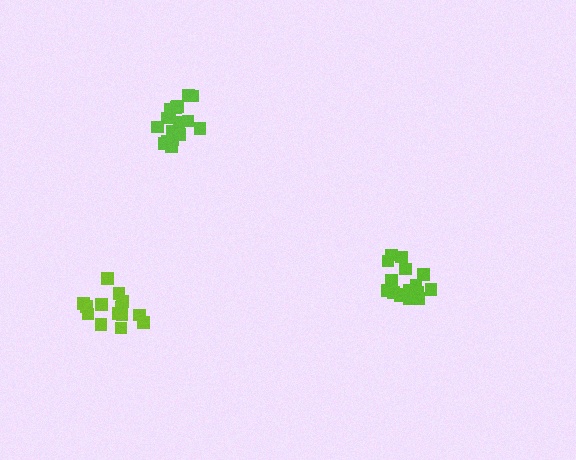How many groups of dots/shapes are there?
There are 3 groups.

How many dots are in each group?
Group 1: 16 dots, Group 2: 18 dots, Group 3: 15 dots (49 total).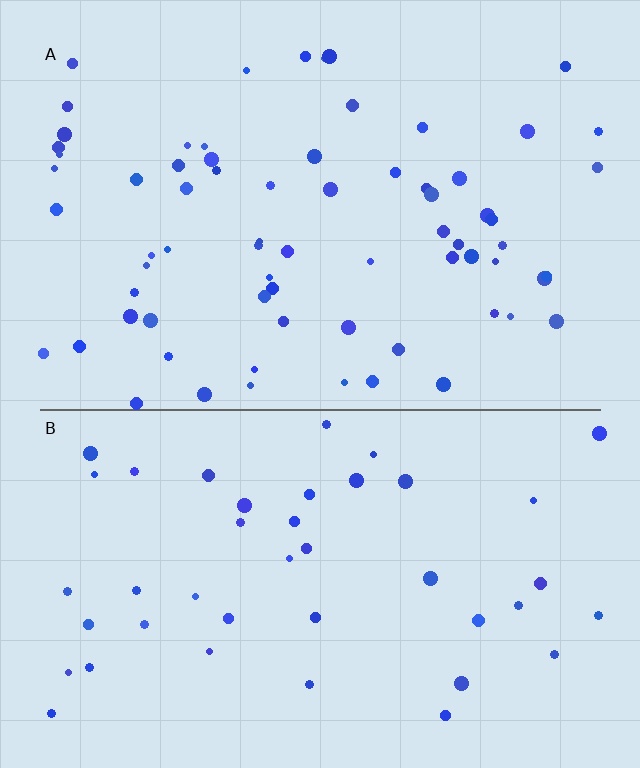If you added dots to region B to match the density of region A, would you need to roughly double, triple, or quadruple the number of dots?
Approximately double.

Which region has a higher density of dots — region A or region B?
A (the top).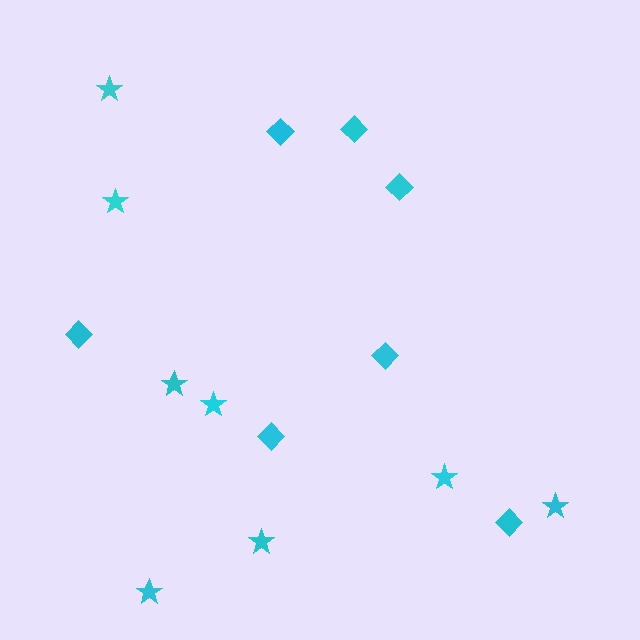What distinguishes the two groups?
There are 2 groups: one group of diamonds (7) and one group of stars (8).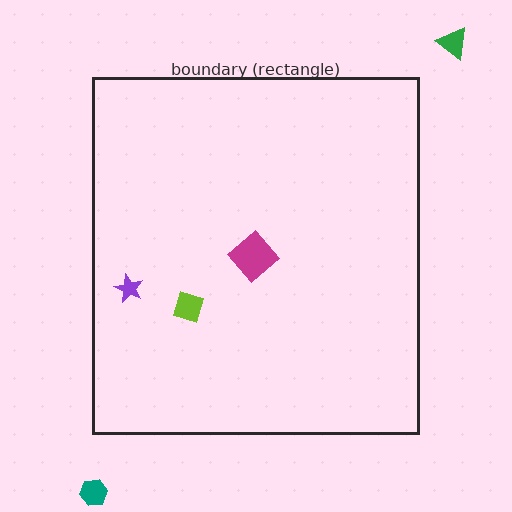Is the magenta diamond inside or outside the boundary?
Inside.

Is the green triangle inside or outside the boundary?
Outside.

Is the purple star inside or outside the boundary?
Inside.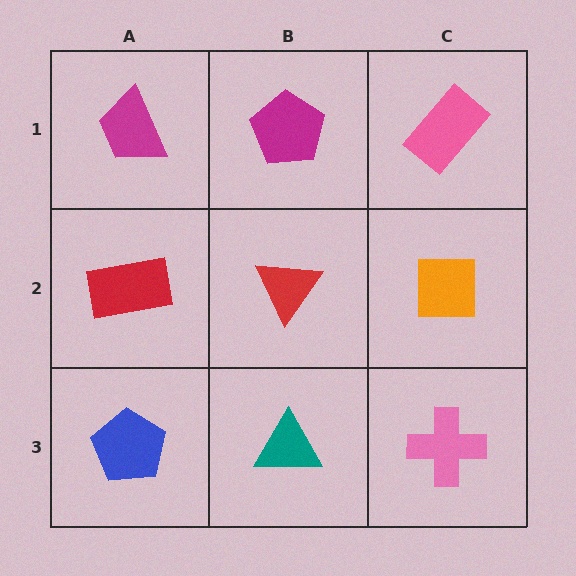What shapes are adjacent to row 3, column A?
A red rectangle (row 2, column A), a teal triangle (row 3, column B).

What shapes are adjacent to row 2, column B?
A magenta pentagon (row 1, column B), a teal triangle (row 3, column B), a red rectangle (row 2, column A), an orange square (row 2, column C).